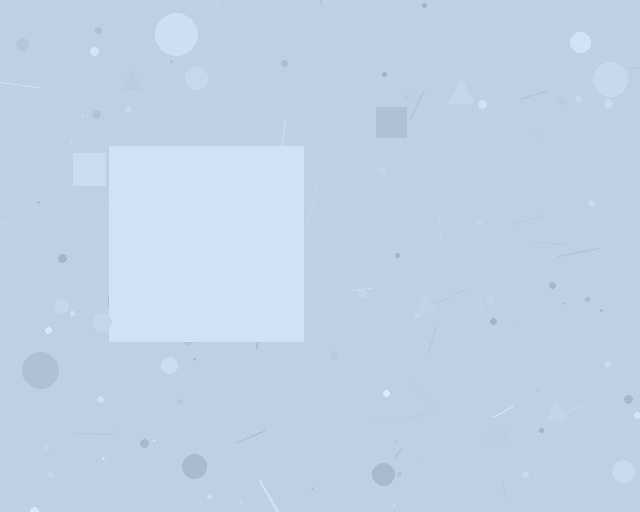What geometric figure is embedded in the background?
A square is embedded in the background.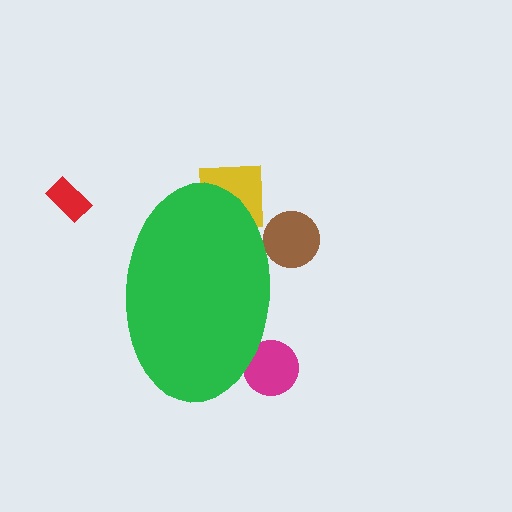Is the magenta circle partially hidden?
Yes, the magenta circle is partially hidden behind the green ellipse.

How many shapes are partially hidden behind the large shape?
3 shapes are partially hidden.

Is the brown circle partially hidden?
Yes, the brown circle is partially hidden behind the green ellipse.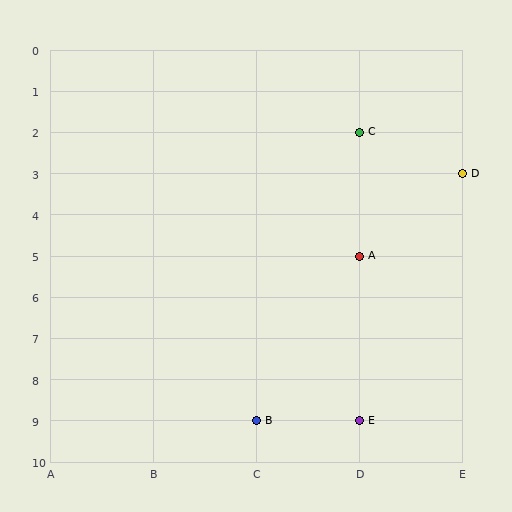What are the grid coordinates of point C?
Point C is at grid coordinates (D, 2).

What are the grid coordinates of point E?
Point E is at grid coordinates (D, 9).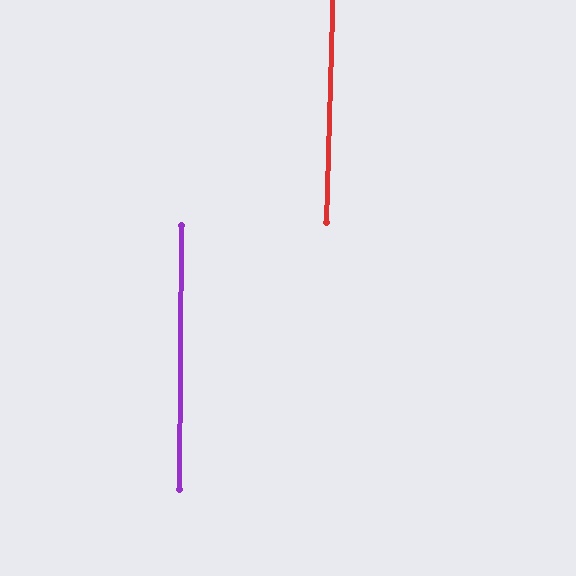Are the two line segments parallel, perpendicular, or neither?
Parallel — their directions differ by only 1.0°.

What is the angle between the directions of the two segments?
Approximately 1 degree.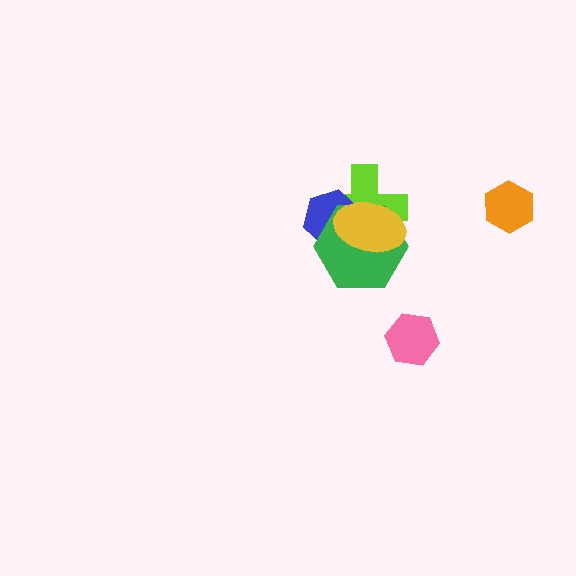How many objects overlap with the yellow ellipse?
3 objects overlap with the yellow ellipse.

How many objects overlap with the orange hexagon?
0 objects overlap with the orange hexagon.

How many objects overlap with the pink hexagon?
0 objects overlap with the pink hexagon.